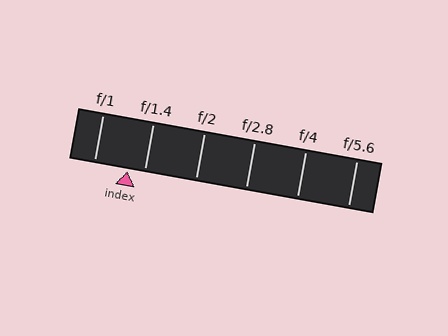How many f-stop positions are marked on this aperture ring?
There are 6 f-stop positions marked.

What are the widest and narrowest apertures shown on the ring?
The widest aperture shown is f/1 and the narrowest is f/5.6.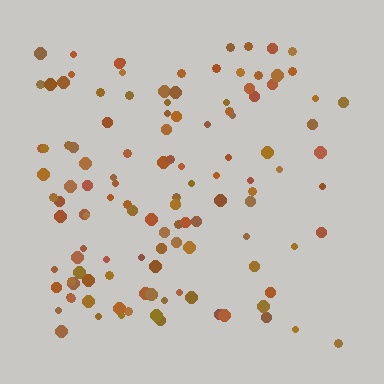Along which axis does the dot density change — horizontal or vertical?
Horizontal.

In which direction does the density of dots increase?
From right to left, with the left side densest.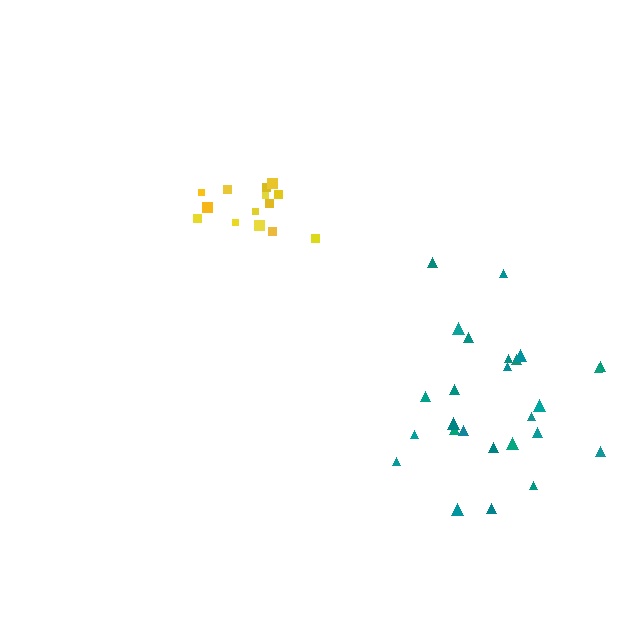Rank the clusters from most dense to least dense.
yellow, teal.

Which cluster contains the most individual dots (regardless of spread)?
Teal (26).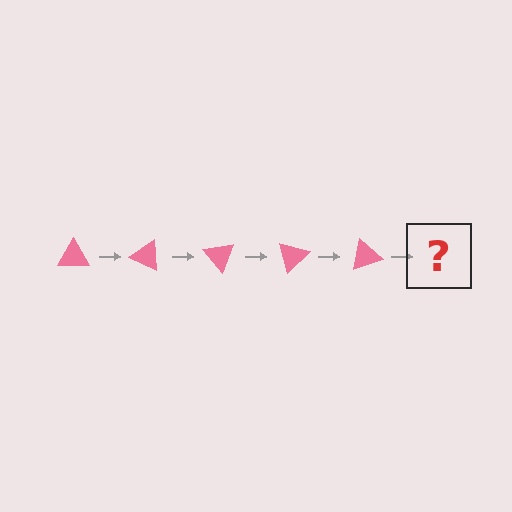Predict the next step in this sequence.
The next step is a pink triangle rotated 125 degrees.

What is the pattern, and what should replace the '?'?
The pattern is that the triangle rotates 25 degrees each step. The '?' should be a pink triangle rotated 125 degrees.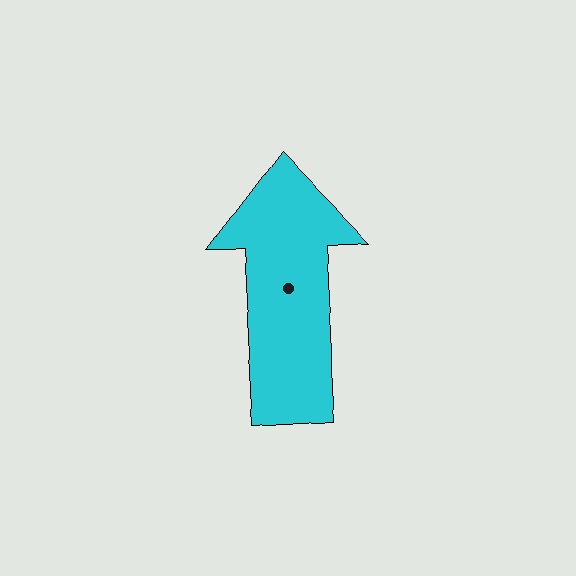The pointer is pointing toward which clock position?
Roughly 12 o'clock.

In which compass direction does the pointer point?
North.